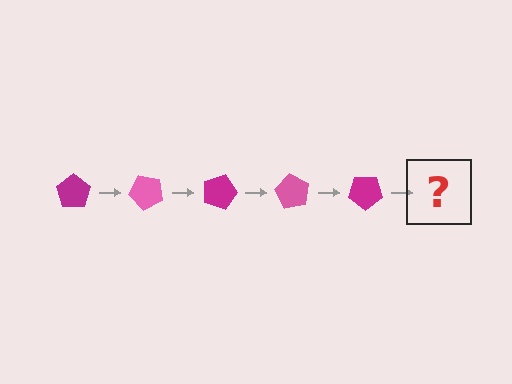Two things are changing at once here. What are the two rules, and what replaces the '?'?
The two rules are that it rotates 45 degrees each step and the color cycles through magenta and pink. The '?' should be a pink pentagon, rotated 225 degrees from the start.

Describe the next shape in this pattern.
It should be a pink pentagon, rotated 225 degrees from the start.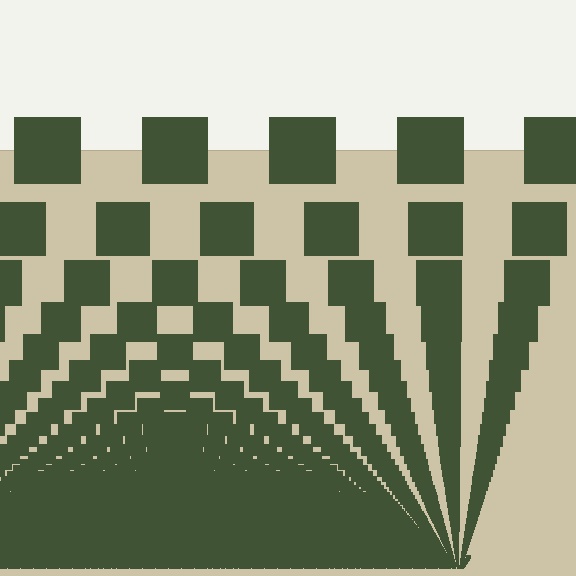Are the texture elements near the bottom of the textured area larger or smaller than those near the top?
Smaller. The gradient is inverted — elements near the bottom are smaller and denser.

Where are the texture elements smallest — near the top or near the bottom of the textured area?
Near the bottom.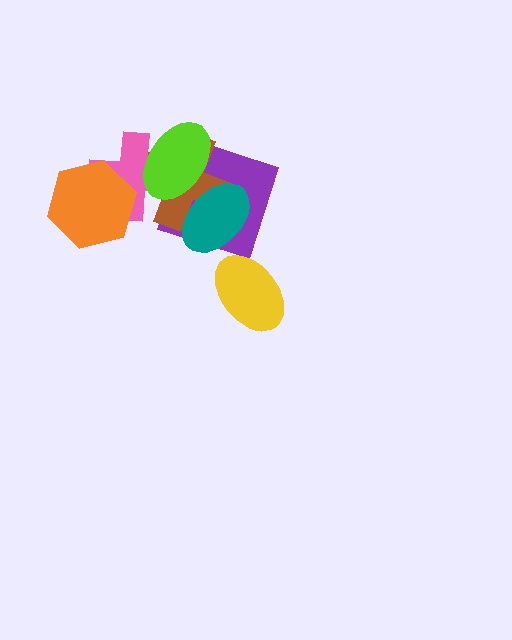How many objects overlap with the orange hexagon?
1 object overlaps with the orange hexagon.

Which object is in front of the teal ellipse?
The lime ellipse is in front of the teal ellipse.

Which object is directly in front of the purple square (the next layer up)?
The brown cross is directly in front of the purple square.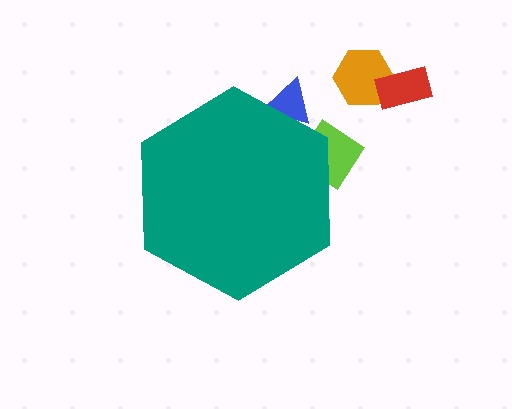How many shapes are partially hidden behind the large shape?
2 shapes are partially hidden.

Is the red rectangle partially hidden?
No, the red rectangle is fully visible.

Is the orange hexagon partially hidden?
No, the orange hexagon is fully visible.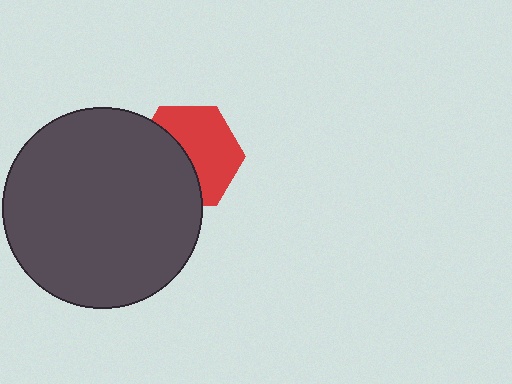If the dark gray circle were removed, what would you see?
You would see the complete red hexagon.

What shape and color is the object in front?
The object in front is a dark gray circle.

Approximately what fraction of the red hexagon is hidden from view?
Roughly 44% of the red hexagon is hidden behind the dark gray circle.